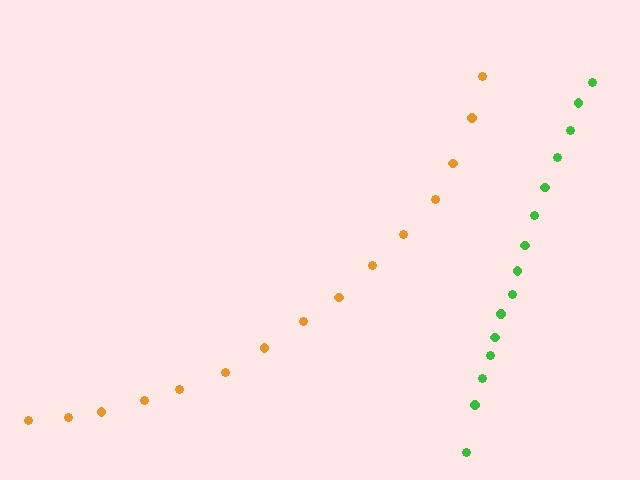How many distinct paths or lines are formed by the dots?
There are 2 distinct paths.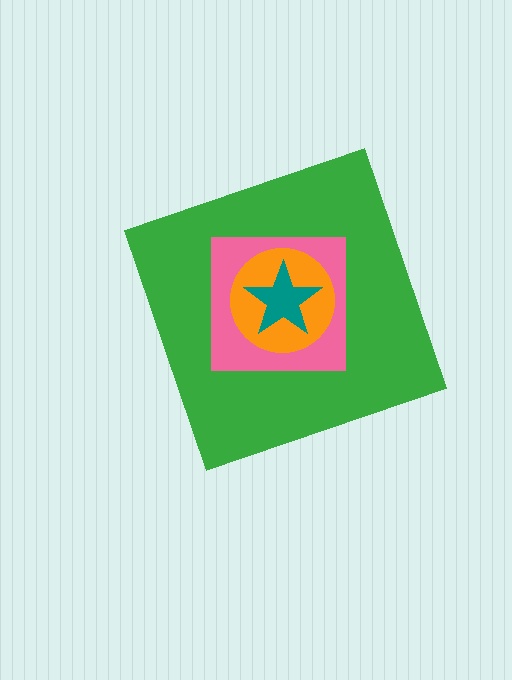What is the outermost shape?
The green diamond.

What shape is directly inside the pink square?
The orange circle.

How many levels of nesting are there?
4.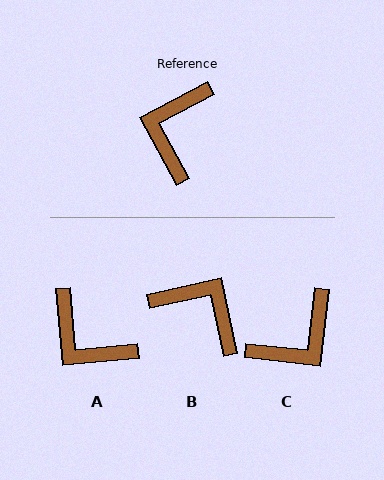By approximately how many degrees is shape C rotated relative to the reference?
Approximately 145 degrees counter-clockwise.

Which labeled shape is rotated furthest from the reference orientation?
C, about 145 degrees away.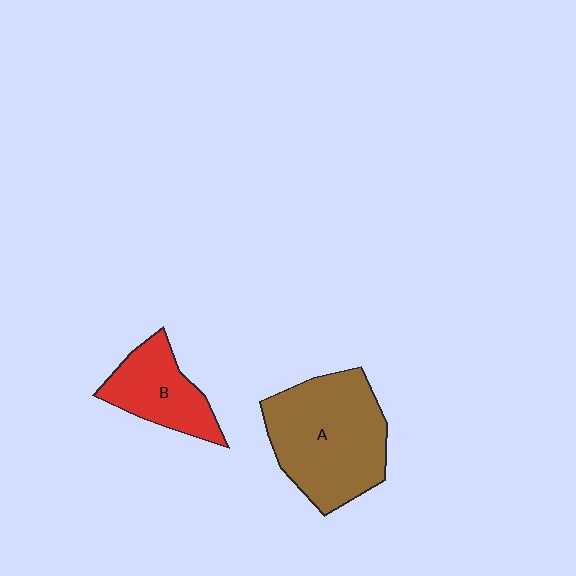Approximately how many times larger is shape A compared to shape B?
Approximately 1.9 times.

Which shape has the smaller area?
Shape B (red).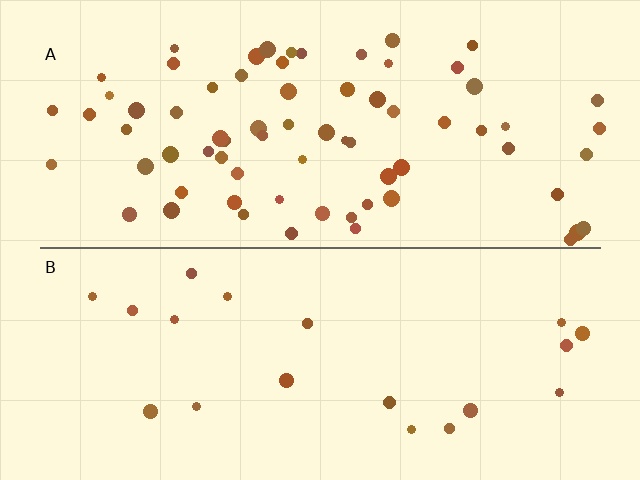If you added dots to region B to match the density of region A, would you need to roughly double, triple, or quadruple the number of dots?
Approximately quadruple.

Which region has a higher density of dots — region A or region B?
A (the top).